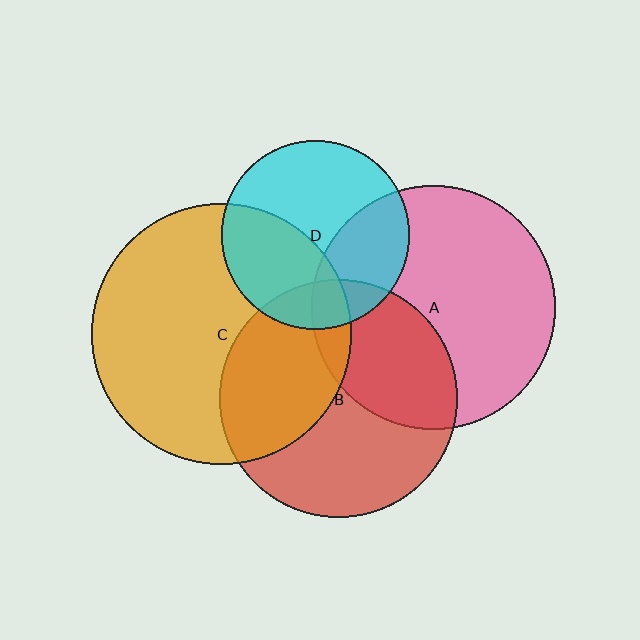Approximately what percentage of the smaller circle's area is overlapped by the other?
Approximately 30%.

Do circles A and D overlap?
Yes.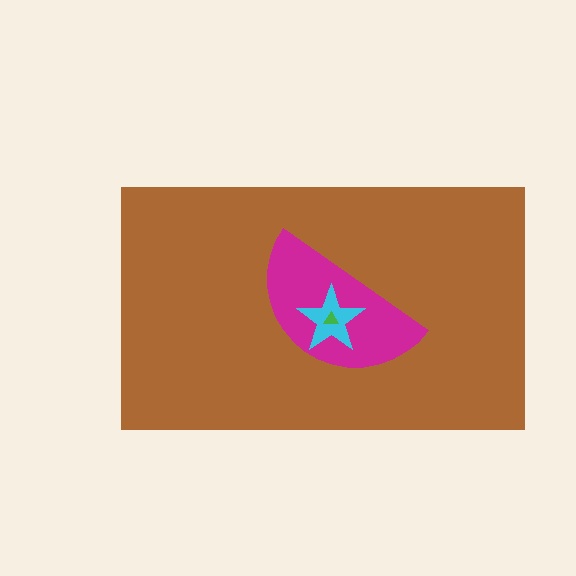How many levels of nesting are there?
4.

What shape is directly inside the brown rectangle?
The magenta semicircle.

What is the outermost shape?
The brown rectangle.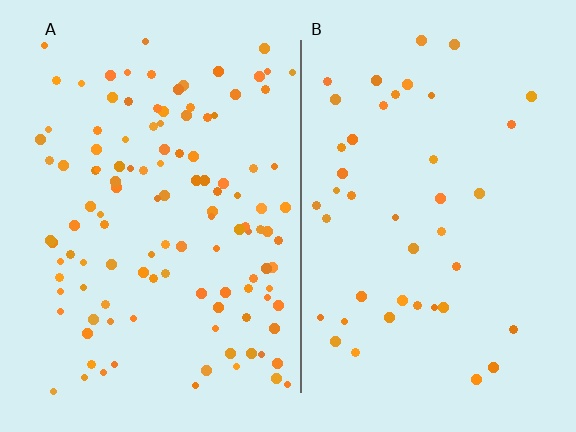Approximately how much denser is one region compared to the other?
Approximately 2.8× — region A over region B.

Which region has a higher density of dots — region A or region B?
A (the left).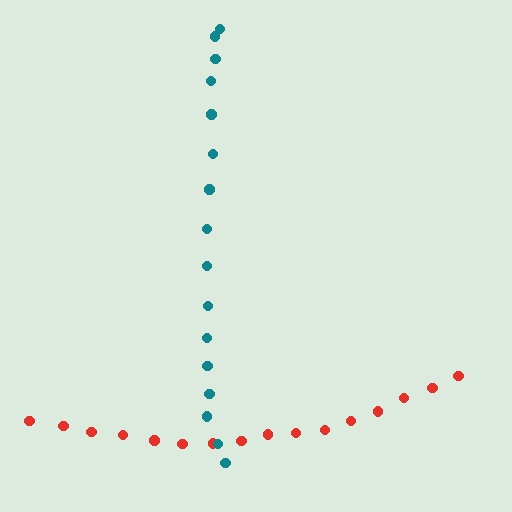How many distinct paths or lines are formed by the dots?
There are 2 distinct paths.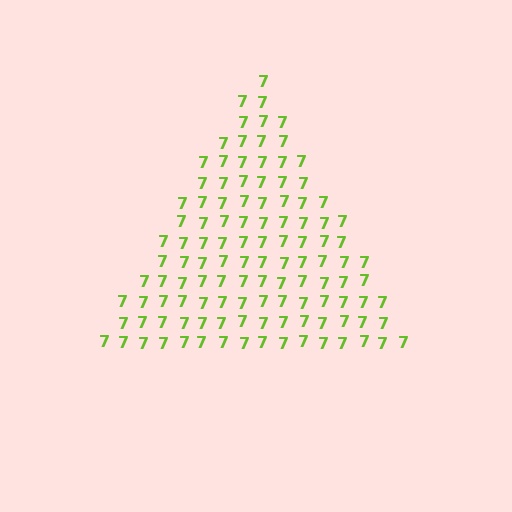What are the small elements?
The small elements are digit 7's.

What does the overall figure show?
The overall figure shows a triangle.